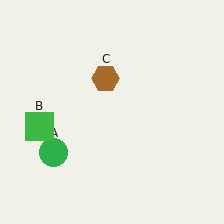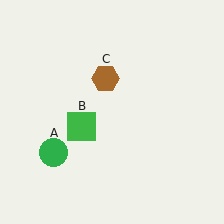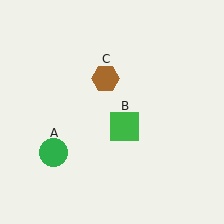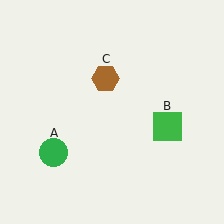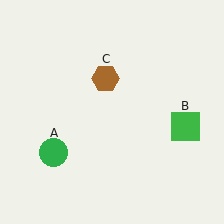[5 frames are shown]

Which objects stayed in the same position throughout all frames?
Green circle (object A) and brown hexagon (object C) remained stationary.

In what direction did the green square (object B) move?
The green square (object B) moved right.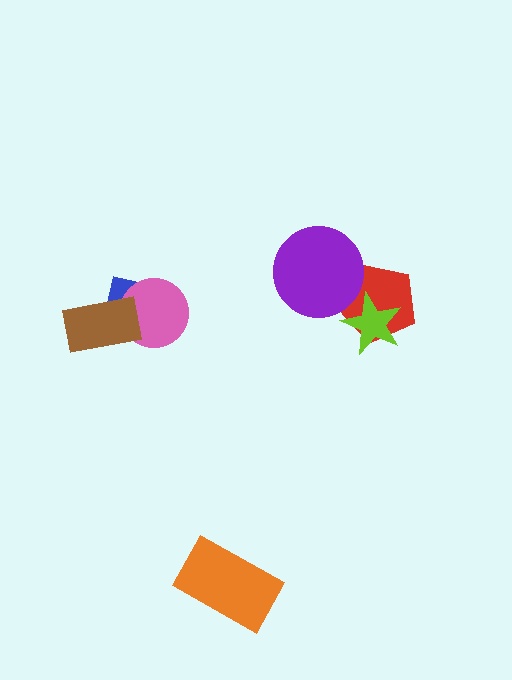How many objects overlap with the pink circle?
2 objects overlap with the pink circle.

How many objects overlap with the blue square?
2 objects overlap with the blue square.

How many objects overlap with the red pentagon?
2 objects overlap with the red pentagon.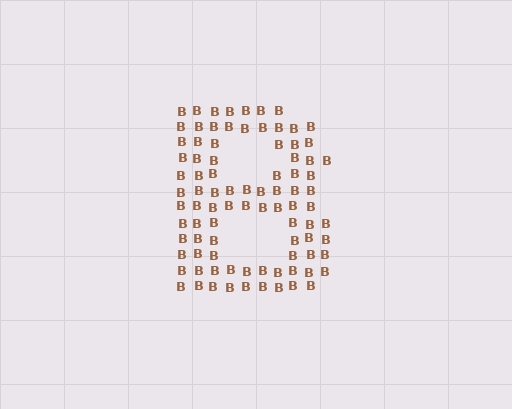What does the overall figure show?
The overall figure shows the letter B.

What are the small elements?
The small elements are letter B's.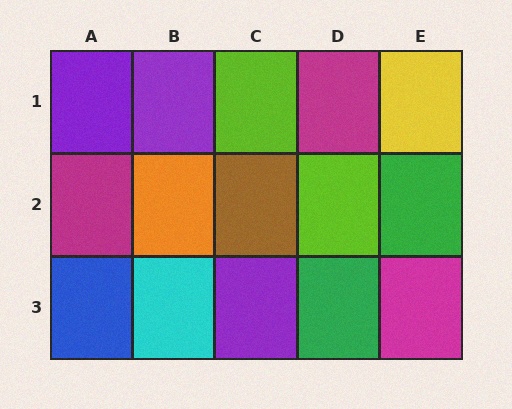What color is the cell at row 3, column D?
Green.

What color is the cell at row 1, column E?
Yellow.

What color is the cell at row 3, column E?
Magenta.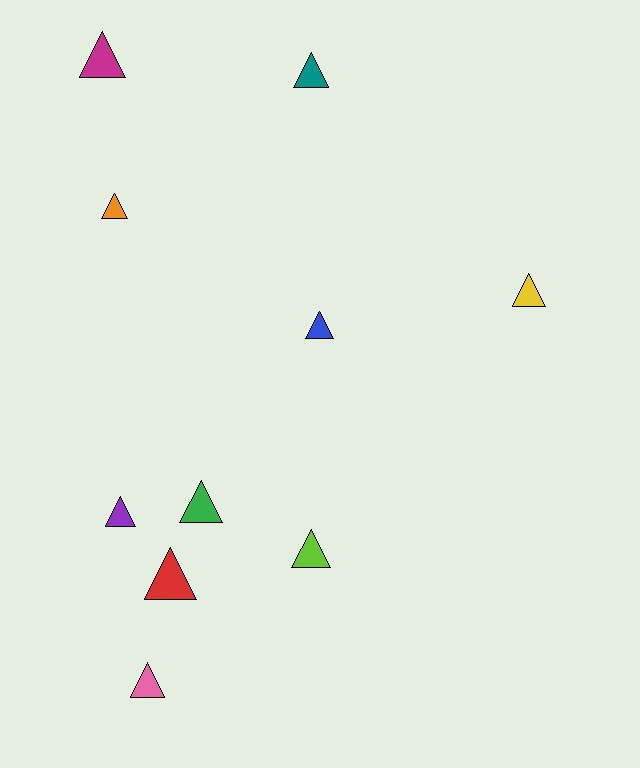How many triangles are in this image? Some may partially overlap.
There are 10 triangles.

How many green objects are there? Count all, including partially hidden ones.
There is 1 green object.